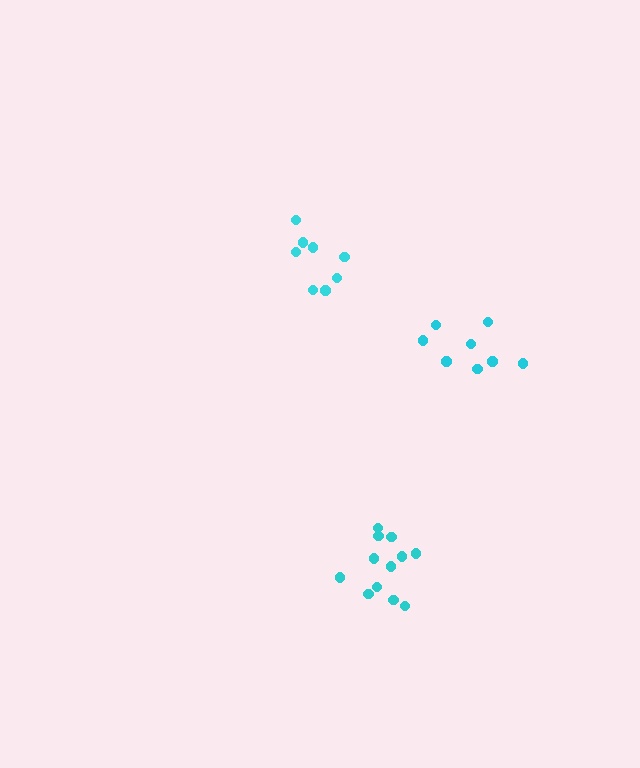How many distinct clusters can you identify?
There are 3 distinct clusters.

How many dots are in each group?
Group 1: 12 dots, Group 2: 8 dots, Group 3: 8 dots (28 total).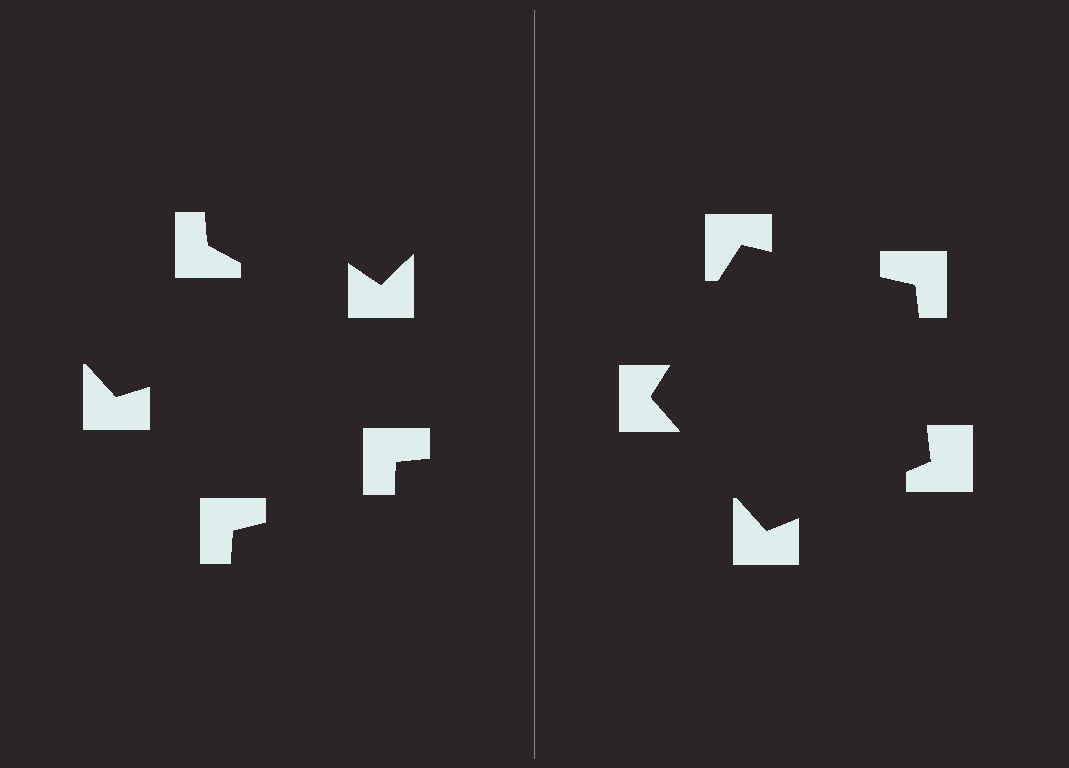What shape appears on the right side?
An illusory pentagon.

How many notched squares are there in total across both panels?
10 — 5 on each side.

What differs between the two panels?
The notched squares are positioned identically on both sides; only the wedge orientations differ. On the right they align to a pentagon; on the left they are misaligned.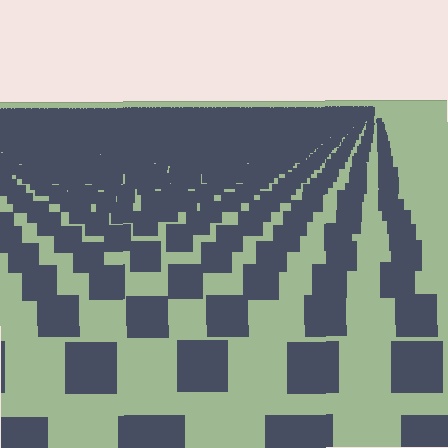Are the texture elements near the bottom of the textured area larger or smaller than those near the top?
Larger. Near the bottom, elements are closer to the viewer and appear at a bigger on-screen size.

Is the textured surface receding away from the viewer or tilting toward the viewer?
The surface is receding away from the viewer. Texture elements get smaller and denser toward the top.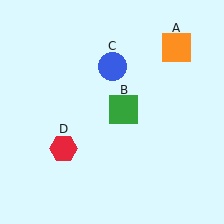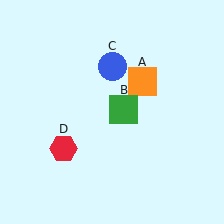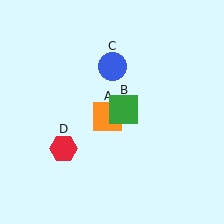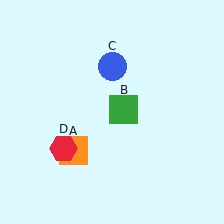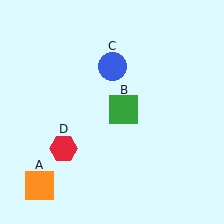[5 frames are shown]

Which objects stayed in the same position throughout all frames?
Green square (object B) and blue circle (object C) and red hexagon (object D) remained stationary.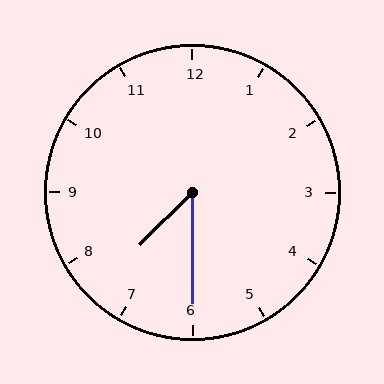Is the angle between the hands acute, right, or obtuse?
It is acute.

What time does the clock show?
7:30.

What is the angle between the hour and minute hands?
Approximately 45 degrees.